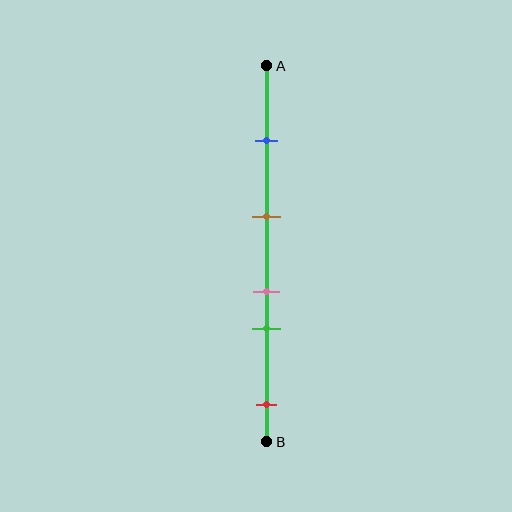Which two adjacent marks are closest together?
The pink and green marks are the closest adjacent pair.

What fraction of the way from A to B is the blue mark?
The blue mark is approximately 20% (0.2) of the way from A to B.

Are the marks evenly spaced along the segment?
No, the marks are not evenly spaced.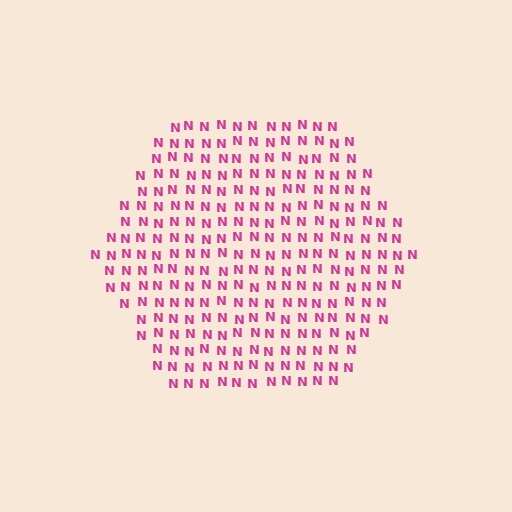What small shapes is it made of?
It is made of small letter N's.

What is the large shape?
The large shape is a hexagon.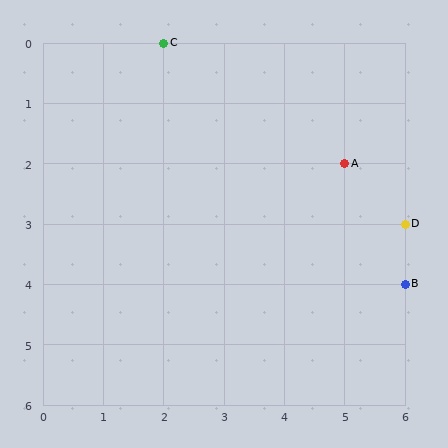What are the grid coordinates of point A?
Point A is at grid coordinates (5, 2).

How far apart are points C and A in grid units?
Points C and A are 3 columns and 2 rows apart (about 3.6 grid units diagonally).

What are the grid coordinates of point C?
Point C is at grid coordinates (2, 0).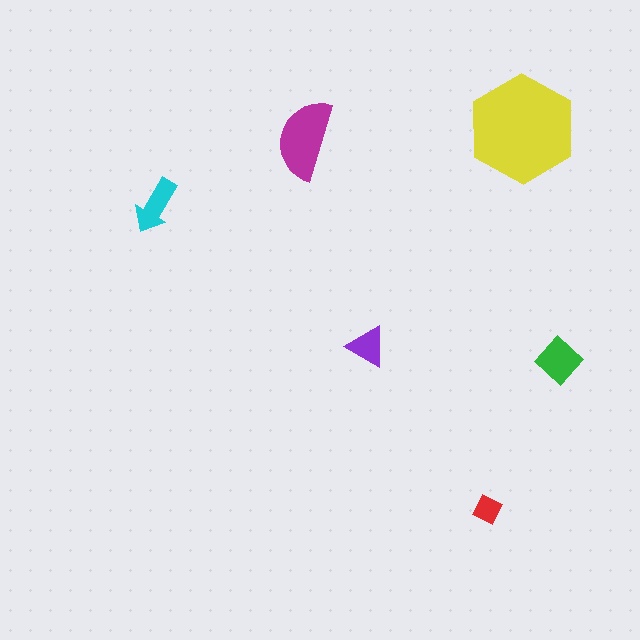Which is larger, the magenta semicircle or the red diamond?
The magenta semicircle.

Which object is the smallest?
The red diamond.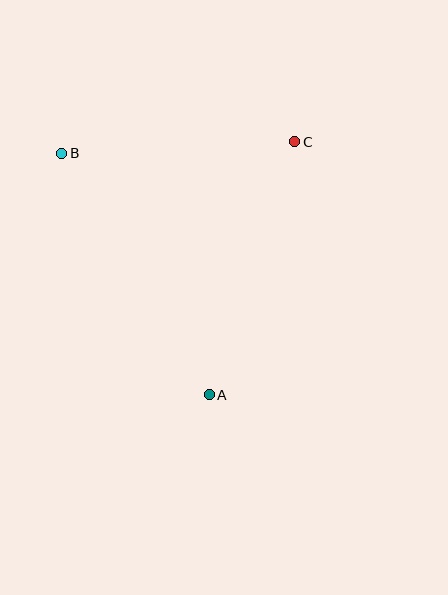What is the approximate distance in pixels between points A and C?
The distance between A and C is approximately 267 pixels.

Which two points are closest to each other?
Points B and C are closest to each other.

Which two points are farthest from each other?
Points A and B are farthest from each other.